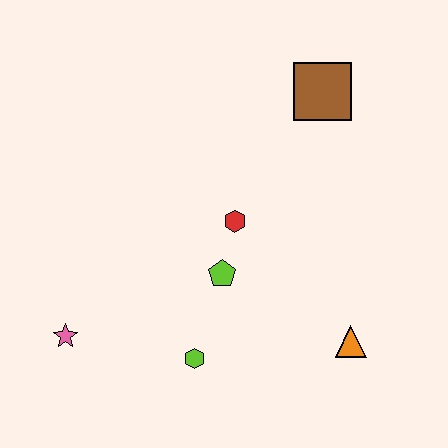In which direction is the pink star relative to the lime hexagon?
The pink star is to the left of the lime hexagon.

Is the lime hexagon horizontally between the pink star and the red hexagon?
Yes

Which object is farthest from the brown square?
The pink star is farthest from the brown square.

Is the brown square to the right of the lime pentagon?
Yes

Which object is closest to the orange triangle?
The lime pentagon is closest to the orange triangle.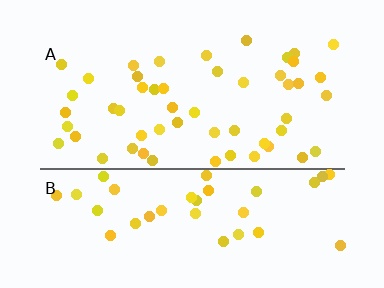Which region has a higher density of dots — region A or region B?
A (the top).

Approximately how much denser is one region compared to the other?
Approximately 1.2× — region A over region B.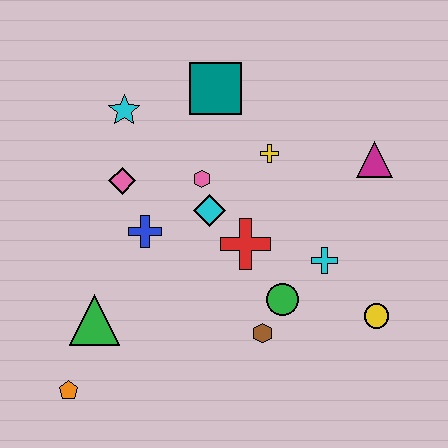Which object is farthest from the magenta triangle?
The orange pentagon is farthest from the magenta triangle.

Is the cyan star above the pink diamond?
Yes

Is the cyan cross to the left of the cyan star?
No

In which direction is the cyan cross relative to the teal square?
The cyan cross is below the teal square.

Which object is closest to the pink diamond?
The blue cross is closest to the pink diamond.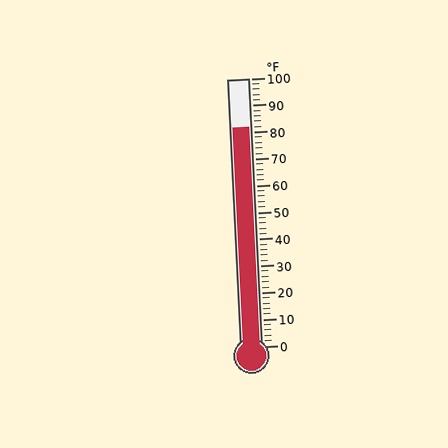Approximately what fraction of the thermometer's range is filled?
The thermometer is filled to approximately 80% of its range.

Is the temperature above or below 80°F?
The temperature is above 80°F.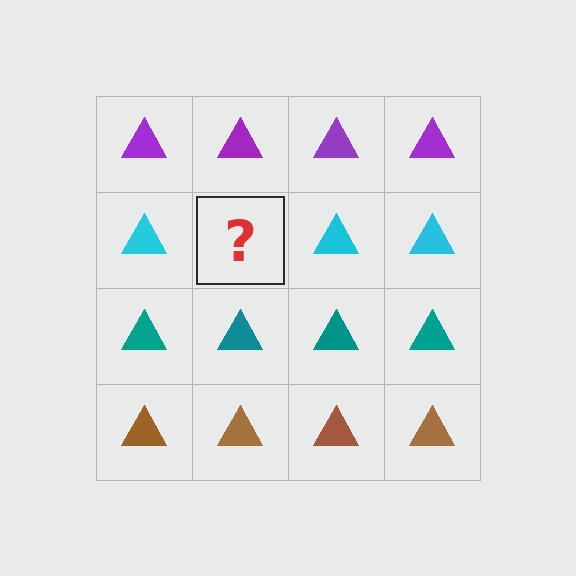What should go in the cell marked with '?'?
The missing cell should contain a cyan triangle.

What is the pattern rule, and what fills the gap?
The rule is that each row has a consistent color. The gap should be filled with a cyan triangle.